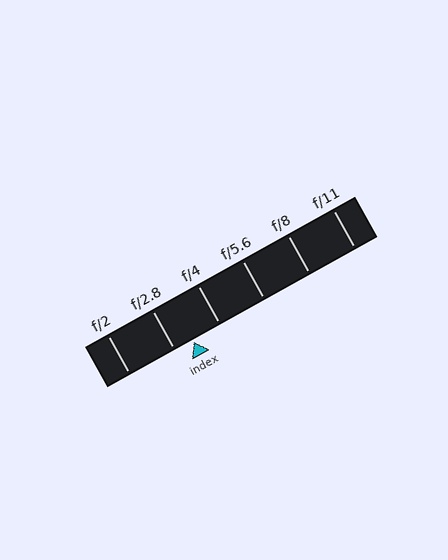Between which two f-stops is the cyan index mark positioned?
The index mark is between f/2.8 and f/4.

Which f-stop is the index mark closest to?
The index mark is closest to f/2.8.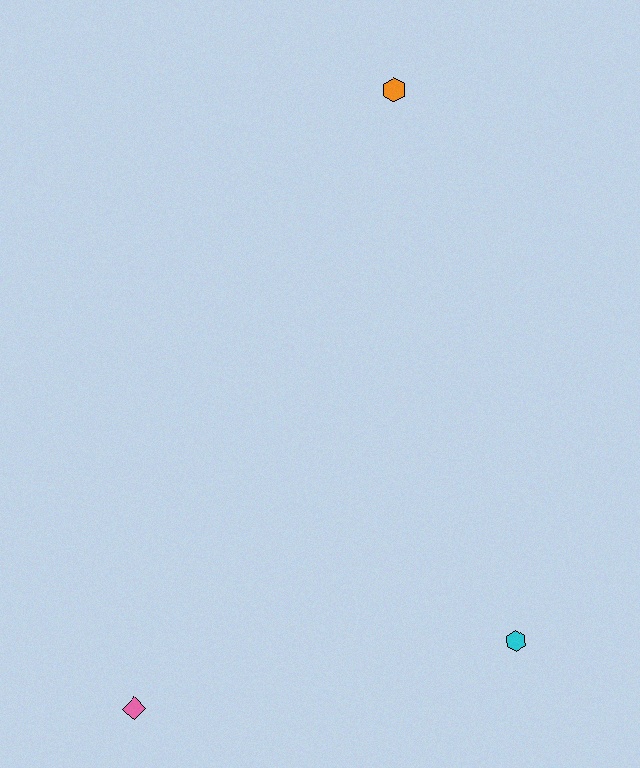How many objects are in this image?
There are 3 objects.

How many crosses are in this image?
There are no crosses.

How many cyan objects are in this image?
There is 1 cyan object.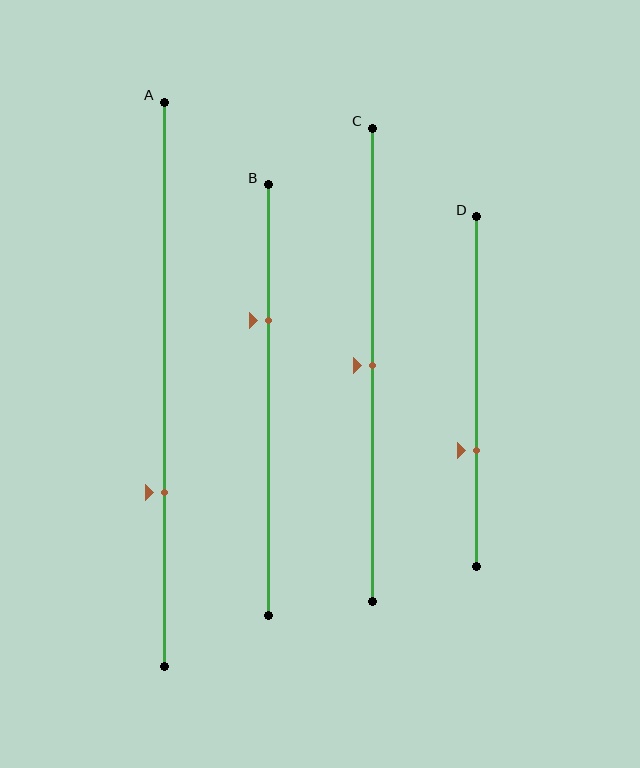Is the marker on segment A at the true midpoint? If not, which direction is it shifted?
No, the marker on segment A is shifted downward by about 19% of the segment length.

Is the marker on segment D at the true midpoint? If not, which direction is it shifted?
No, the marker on segment D is shifted downward by about 17% of the segment length.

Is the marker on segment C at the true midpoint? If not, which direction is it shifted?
Yes, the marker on segment C is at the true midpoint.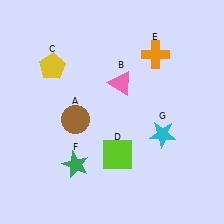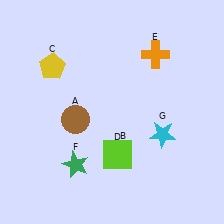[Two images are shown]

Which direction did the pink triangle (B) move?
The pink triangle (B) moved down.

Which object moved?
The pink triangle (B) moved down.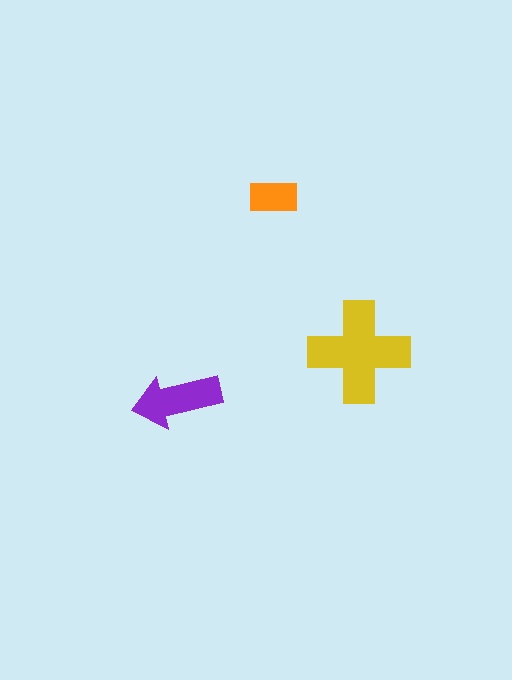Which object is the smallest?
The orange rectangle.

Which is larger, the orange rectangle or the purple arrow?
The purple arrow.